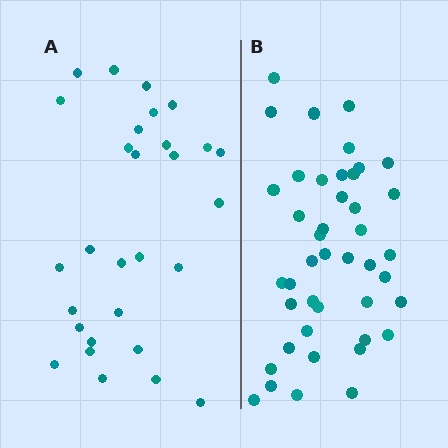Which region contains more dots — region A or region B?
Region B (the right region) has more dots.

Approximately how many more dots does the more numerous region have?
Region B has approximately 15 more dots than region A.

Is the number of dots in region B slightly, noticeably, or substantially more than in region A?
Region B has substantially more. The ratio is roughly 1.5 to 1.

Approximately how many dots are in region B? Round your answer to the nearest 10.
About 40 dots. (The exact count is 43, which rounds to 40.)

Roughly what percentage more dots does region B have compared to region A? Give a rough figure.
About 50% more.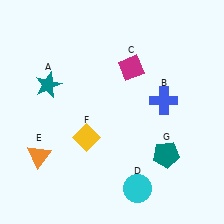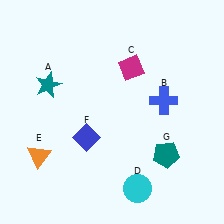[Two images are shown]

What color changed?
The diamond (F) changed from yellow in Image 1 to blue in Image 2.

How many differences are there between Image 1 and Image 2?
There is 1 difference between the two images.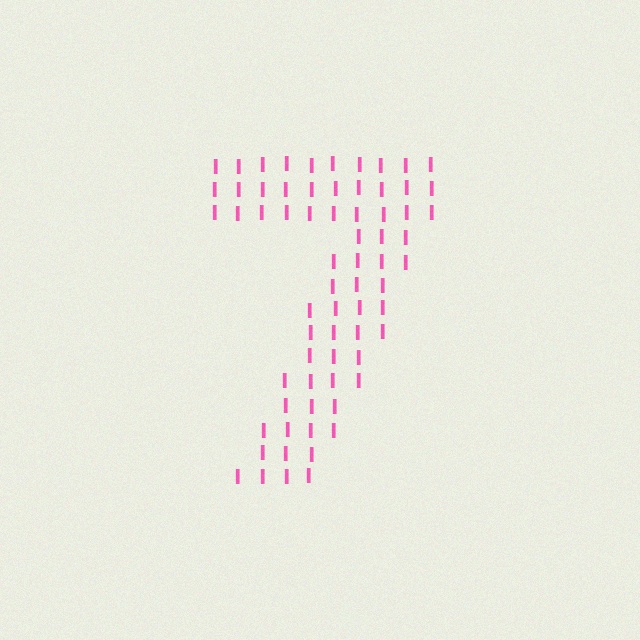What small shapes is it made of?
It is made of small letter I's.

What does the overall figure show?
The overall figure shows the digit 7.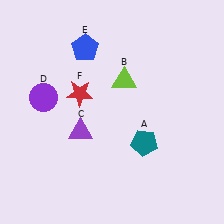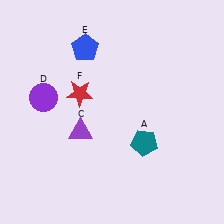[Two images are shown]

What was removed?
The lime triangle (B) was removed in Image 2.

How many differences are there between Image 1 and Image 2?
There is 1 difference between the two images.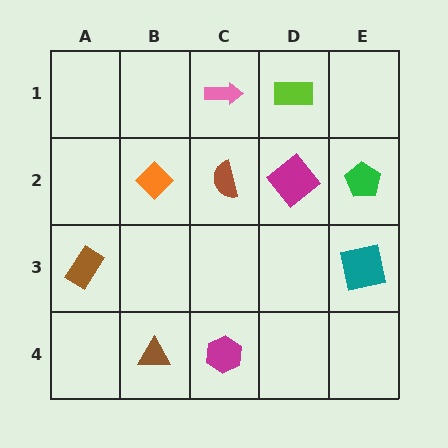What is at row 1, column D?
A lime rectangle.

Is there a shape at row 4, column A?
No, that cell is empty.